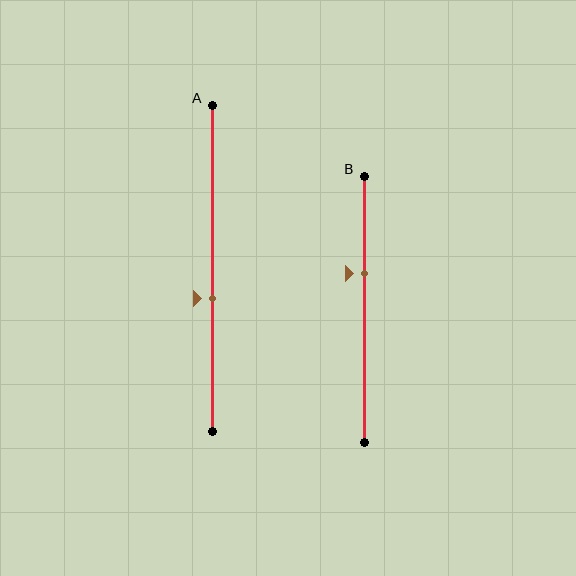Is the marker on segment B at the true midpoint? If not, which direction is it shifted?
No, the marker on segment B is shifted upward by about 14% of the segment length.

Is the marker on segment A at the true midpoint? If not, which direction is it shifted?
No, the marker on segment A is shifted downward by about 9% of the segment length.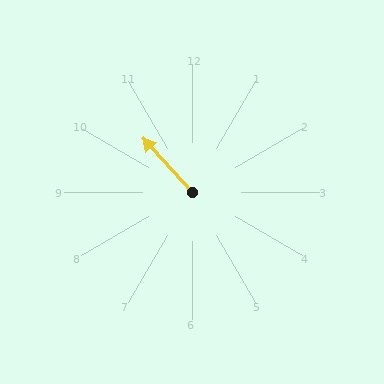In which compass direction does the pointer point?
Northwest.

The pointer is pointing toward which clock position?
Roughly 11 o'clock.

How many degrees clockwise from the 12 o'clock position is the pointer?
Approximately 318 degrees.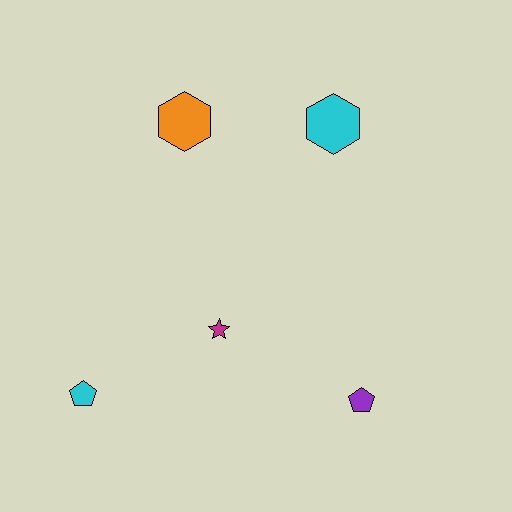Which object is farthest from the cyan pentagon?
The cyan hexagon is farthest from the cyan pentagon.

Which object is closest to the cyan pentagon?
The magenta star is closest to the cyan pentagon.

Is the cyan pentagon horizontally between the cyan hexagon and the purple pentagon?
No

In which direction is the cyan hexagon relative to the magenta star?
The cyan hexagon is above the magenta star.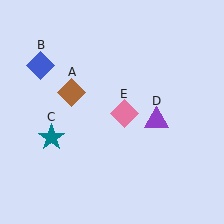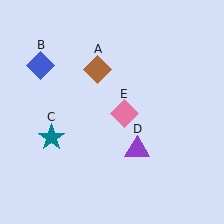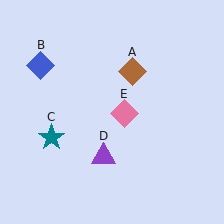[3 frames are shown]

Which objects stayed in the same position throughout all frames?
Blue diamond (object B) and teal star (object C) and pink diamond (object E) remained stationary.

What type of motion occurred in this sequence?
The brown diamond (object A), purple triangle (object D) rotated clockwise around the center of the scene.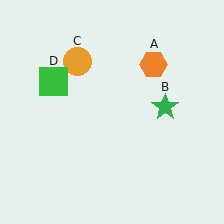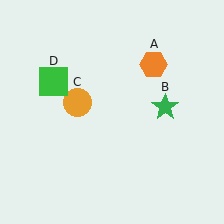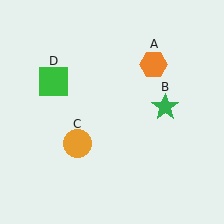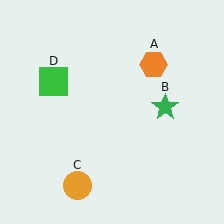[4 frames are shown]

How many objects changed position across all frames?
1 object changed position: orange circle (object C).